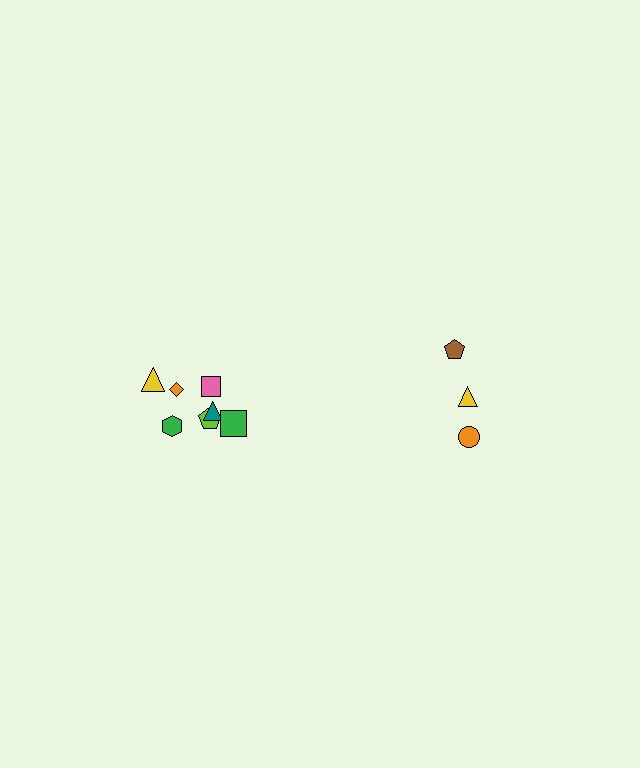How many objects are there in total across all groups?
There are 10 objects.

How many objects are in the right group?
There are 3 objects.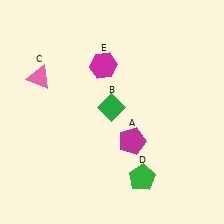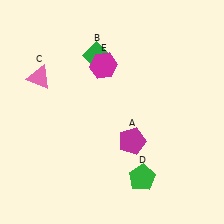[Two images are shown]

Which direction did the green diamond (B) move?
The green diamond (B) moved up.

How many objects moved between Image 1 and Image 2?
1 object moved between the two images.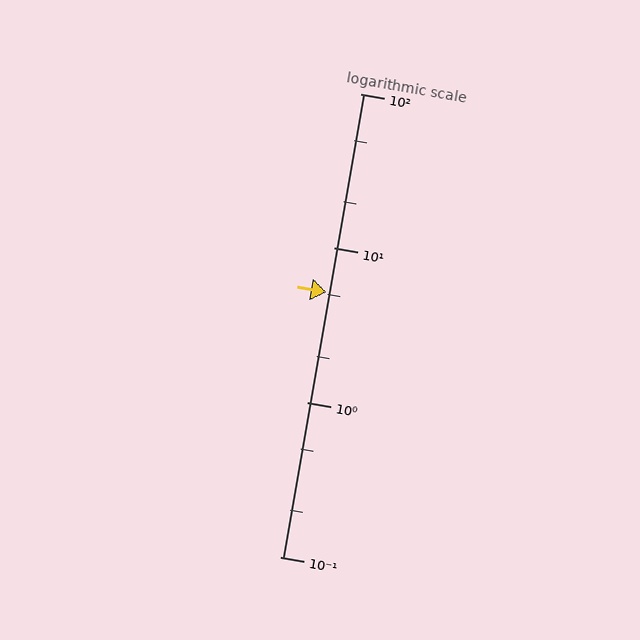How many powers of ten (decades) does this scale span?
The scale spans 3 decades, from 0.1 to 100.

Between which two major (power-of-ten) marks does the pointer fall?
The pointer is between 1 and 10.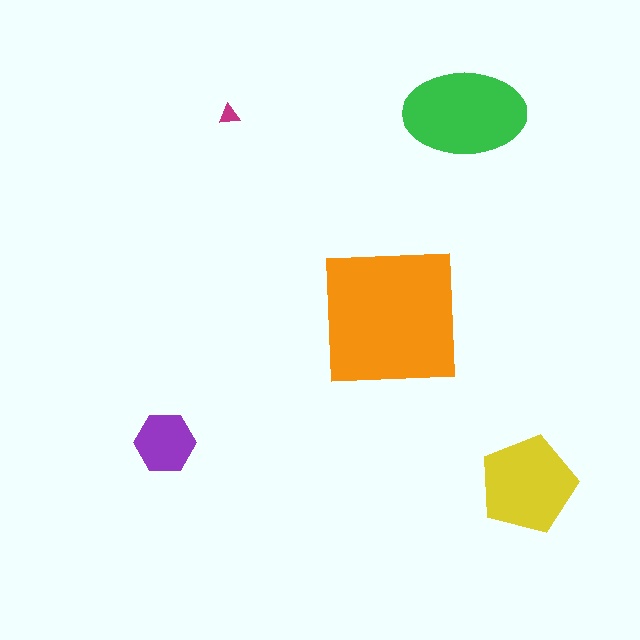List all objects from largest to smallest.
The orange square, the green ellipse, the yellow pentagon, the purple hexagon, the magenta triangle.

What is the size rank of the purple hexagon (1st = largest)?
4th.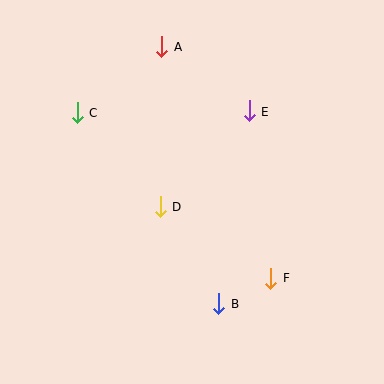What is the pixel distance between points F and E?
The distance between F and E is 168 pixels.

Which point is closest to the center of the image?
Point D at (160, 206) is closest to the center.